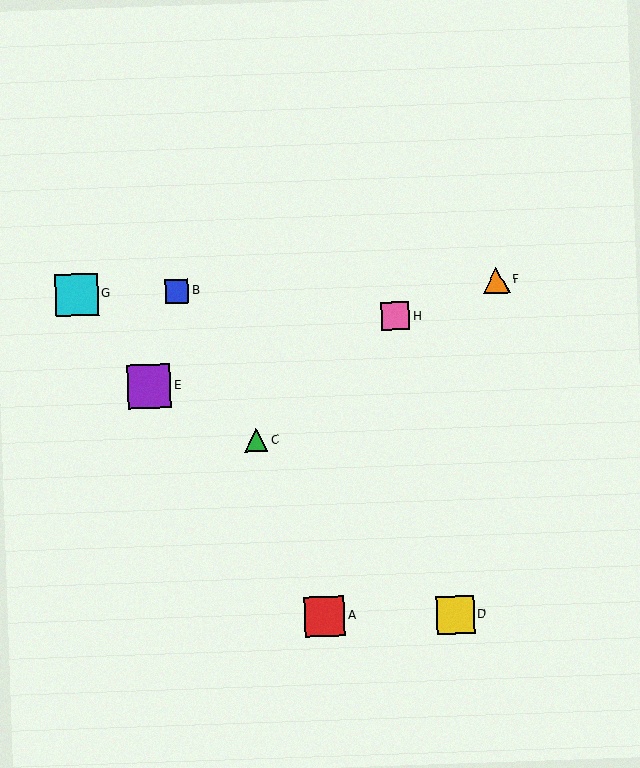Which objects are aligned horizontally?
Objects B, F, G are aligned horizontally.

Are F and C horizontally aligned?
No, F is at y≈280 and C is at y≈440.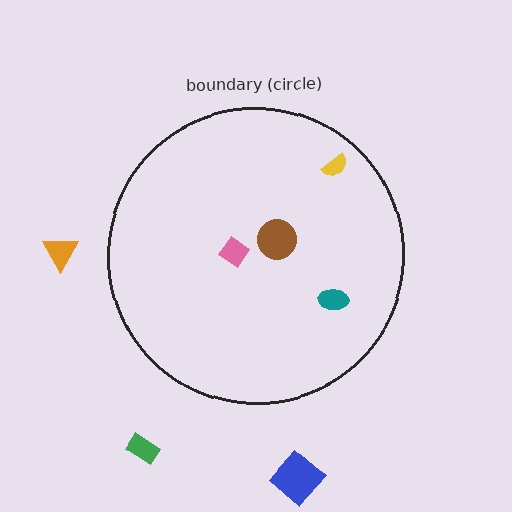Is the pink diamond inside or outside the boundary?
Inside.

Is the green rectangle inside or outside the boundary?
Outside.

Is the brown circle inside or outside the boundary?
Inside.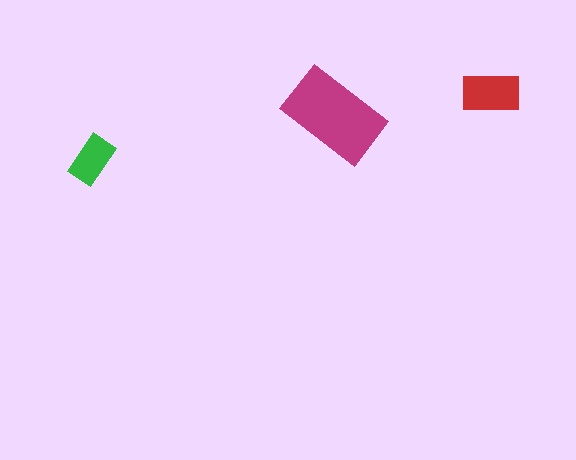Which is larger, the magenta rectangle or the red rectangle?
The magenta one.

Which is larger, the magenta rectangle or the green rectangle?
The magenta one.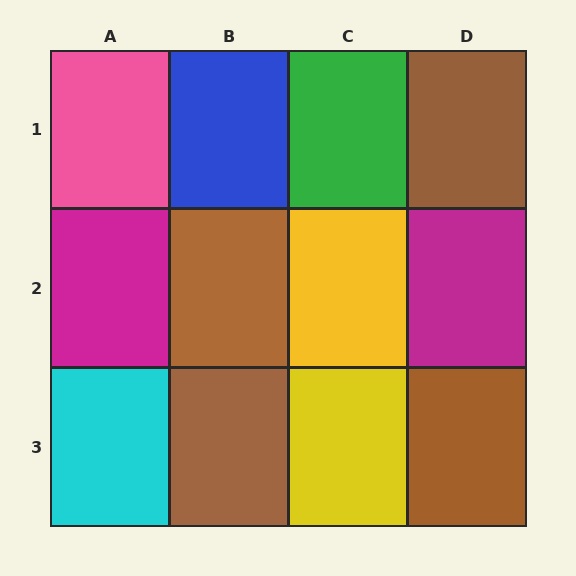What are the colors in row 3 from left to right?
Cyan, brown, yellow, brown.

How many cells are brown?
4 cells are brown.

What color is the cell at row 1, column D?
Brown.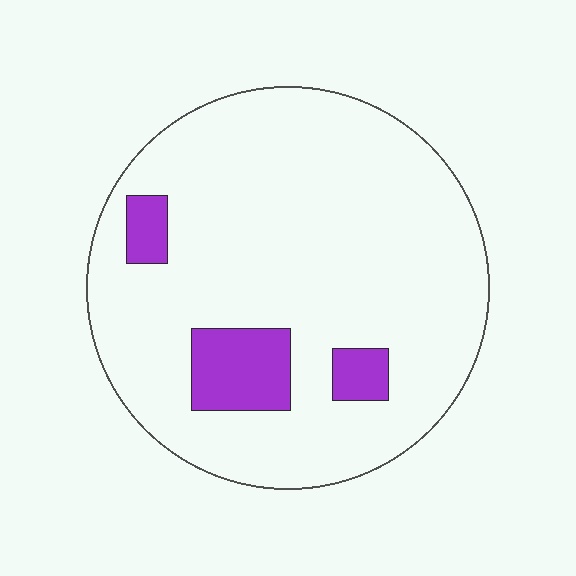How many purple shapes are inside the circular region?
3.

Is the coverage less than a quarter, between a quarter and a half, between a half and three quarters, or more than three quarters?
Less than a quarter.